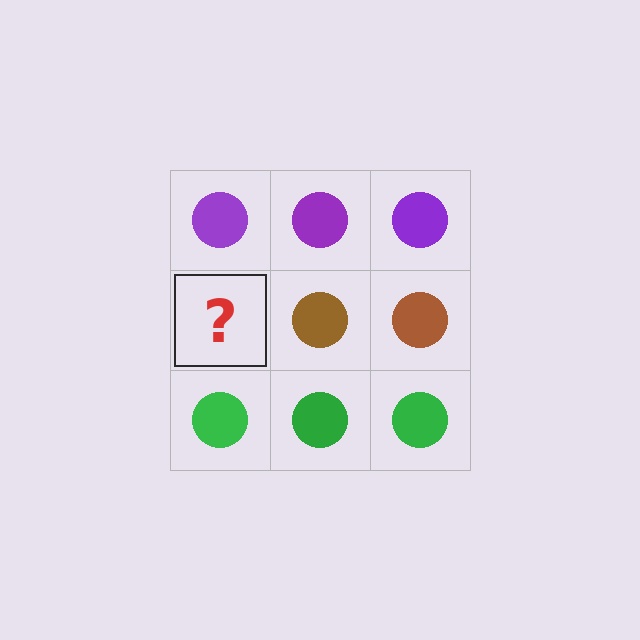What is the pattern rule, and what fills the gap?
The rule is that each row has a consistent color. The gap should be filled with a brown circle.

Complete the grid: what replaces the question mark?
The question mark should be replaced with a brown circle.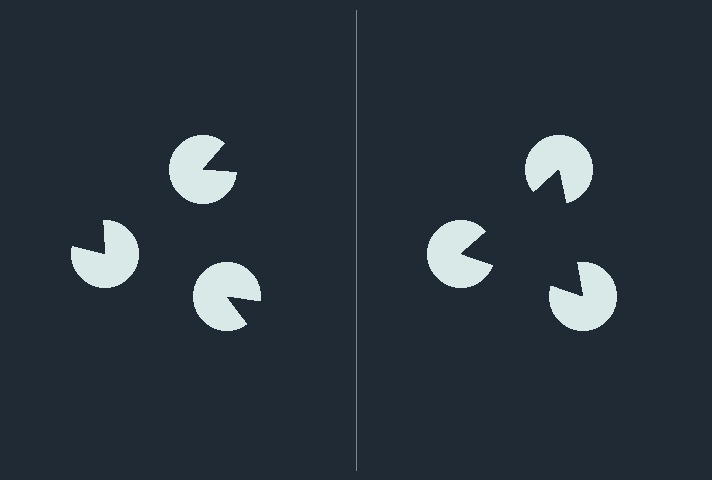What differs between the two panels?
The pac-man discs are positioned identically on both sides; only the wedge orientations differ. On the right they align to a triangle; on the left they are misaligned.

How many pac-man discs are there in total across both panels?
6 — 3 on each side.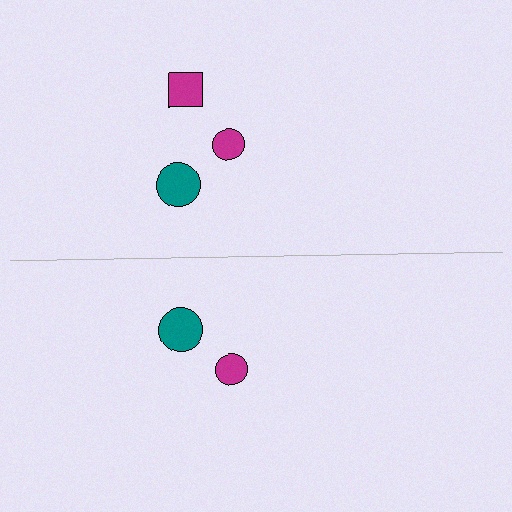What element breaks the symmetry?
A magenta square is missing from the bottom side.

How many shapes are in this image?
There are 5 shapes in this image.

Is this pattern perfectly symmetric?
No, the pattern is not perfectly symmetric. A magenta square is missing from the bottom side.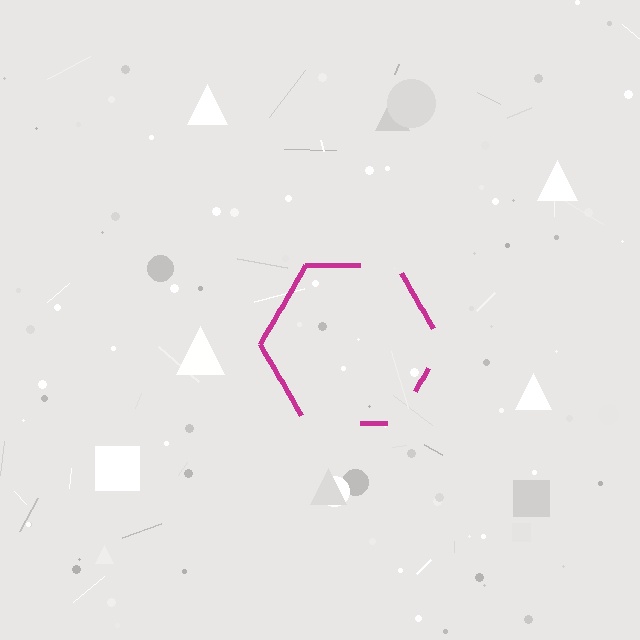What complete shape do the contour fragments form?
The contour fragments form a hexagon.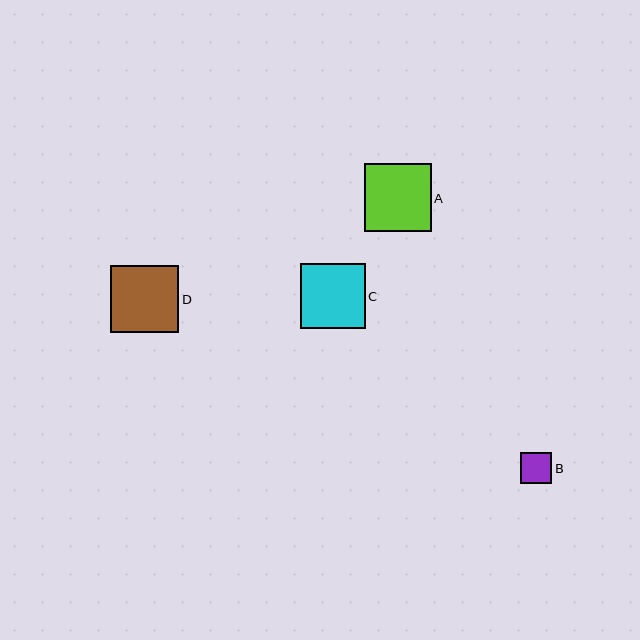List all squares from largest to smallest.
From largest to smallest: D, A, C, B.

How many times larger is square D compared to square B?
Square D is approximately 2.2 times the size of square B.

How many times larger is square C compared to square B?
Square C is approximately 2.1 times the size of square B.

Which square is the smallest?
Square B is the smallest with a size of approximately 31 pixels.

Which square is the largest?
Square D is the largest with a size of approximately 68 pixels.